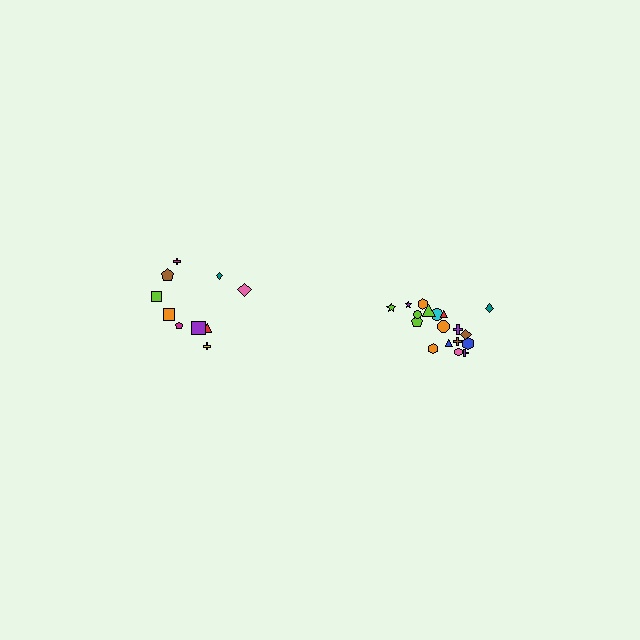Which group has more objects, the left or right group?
The right group.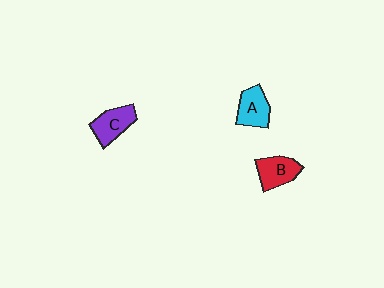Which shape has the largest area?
Shape C (purple).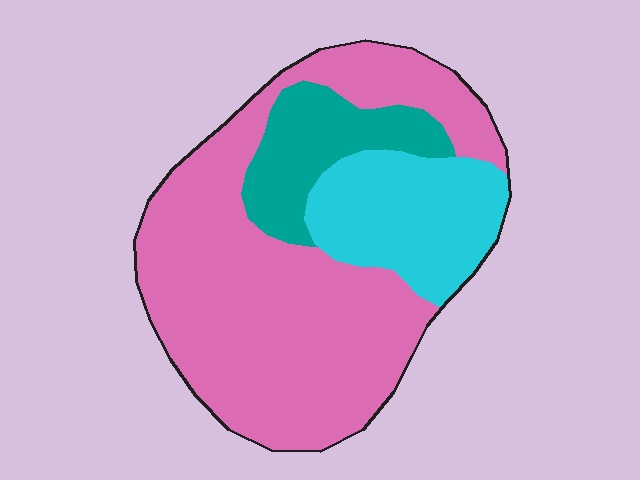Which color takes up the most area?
Pink, at roughly 65%.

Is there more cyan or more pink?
Pink.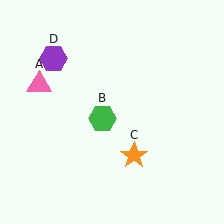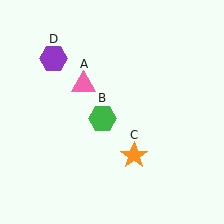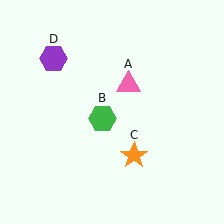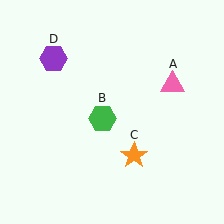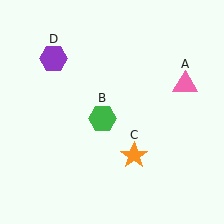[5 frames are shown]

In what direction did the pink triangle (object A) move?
The pink triangle (object A) moved right.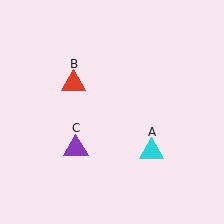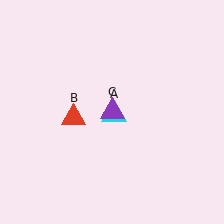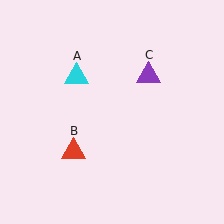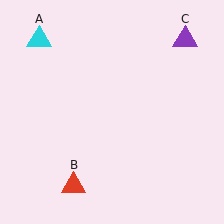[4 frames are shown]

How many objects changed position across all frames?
3 objects changed position: cyan triangle (object A), red triangle (object B), purple triangle (object C).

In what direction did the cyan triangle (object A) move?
The cyan triangle (object A) moved up and to the left.